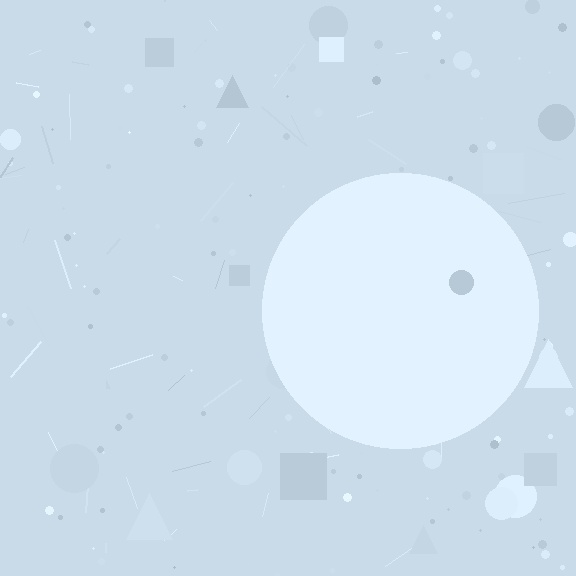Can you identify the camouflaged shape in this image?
The camouflaged shape is a circle.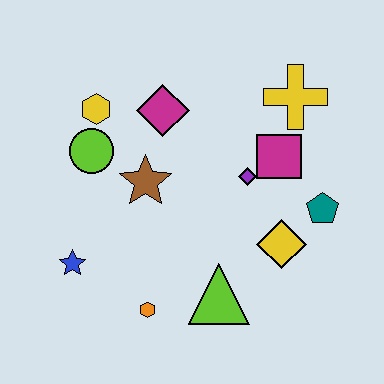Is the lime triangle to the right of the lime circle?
Yes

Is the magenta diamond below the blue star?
No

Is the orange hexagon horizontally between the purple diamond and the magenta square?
No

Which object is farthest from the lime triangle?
The yellow hexagon is farthest from the lime triangle.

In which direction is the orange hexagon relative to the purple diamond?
The orange hexagon is below the purple diamond.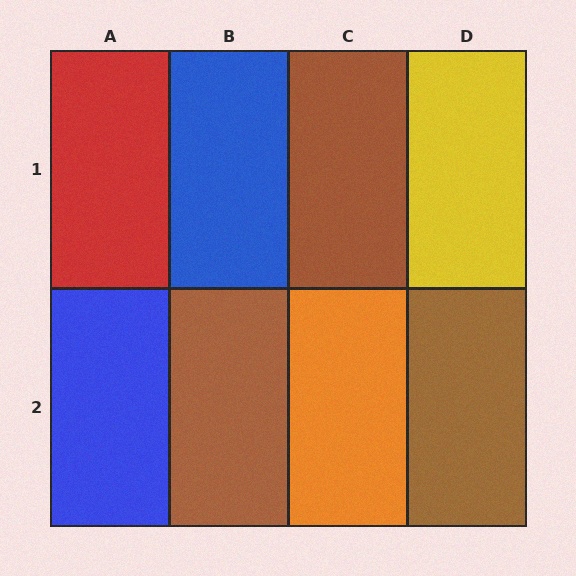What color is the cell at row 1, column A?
Red.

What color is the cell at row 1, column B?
Blue.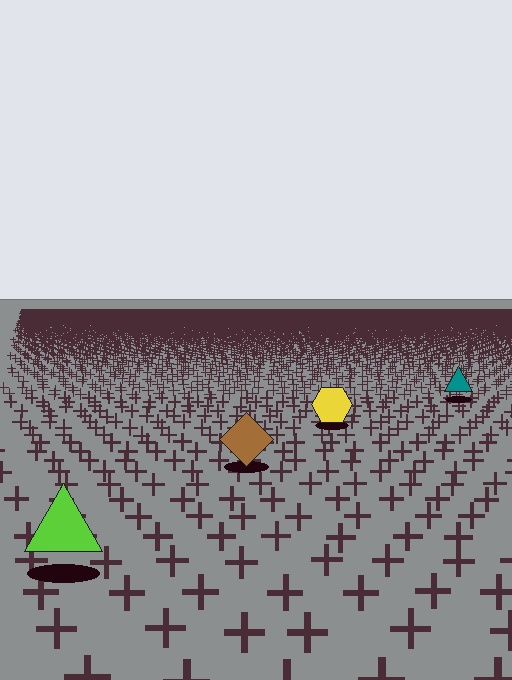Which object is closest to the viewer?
The lime triangle is closest. The texture marks near it are larger and more spread out.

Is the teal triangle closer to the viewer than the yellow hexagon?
No. The yellow hexagon is closer — you can tell from the texture gradient: the ground texture is coarser near it.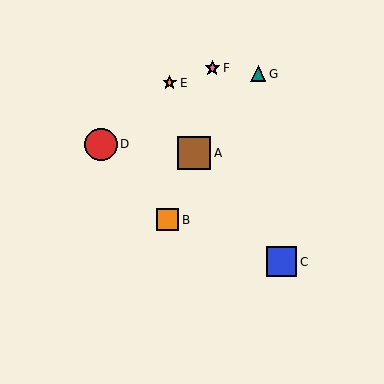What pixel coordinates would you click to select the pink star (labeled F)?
Click at (212, 68) to select the pink star F.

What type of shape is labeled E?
Shape E is an orange star.